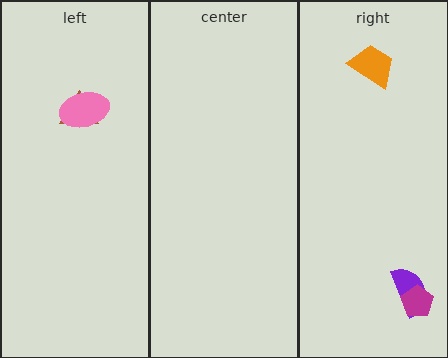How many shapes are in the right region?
3.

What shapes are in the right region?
The purple semicircle, the orange trapezoid, the magenta pentagon.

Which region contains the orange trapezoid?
The right region.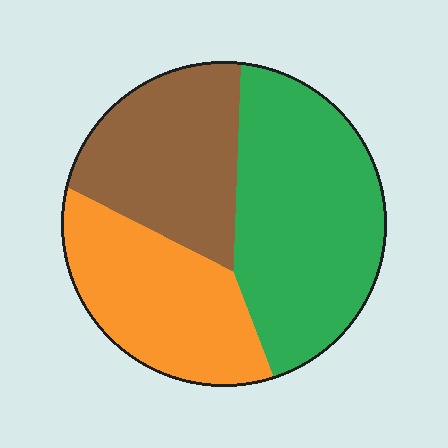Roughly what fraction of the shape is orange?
Orange covers roughly 30% of the shape.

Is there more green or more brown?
Green.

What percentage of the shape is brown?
Brown covers roughly 30% of the shape.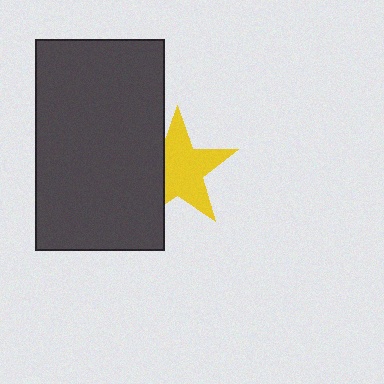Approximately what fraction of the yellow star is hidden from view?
Roughly 31% of the yellow star is hidden behind the dark gray rectangle.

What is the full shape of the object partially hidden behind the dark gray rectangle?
The partially hidden object is a yellow star.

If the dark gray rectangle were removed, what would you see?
You would see the complete yellow star.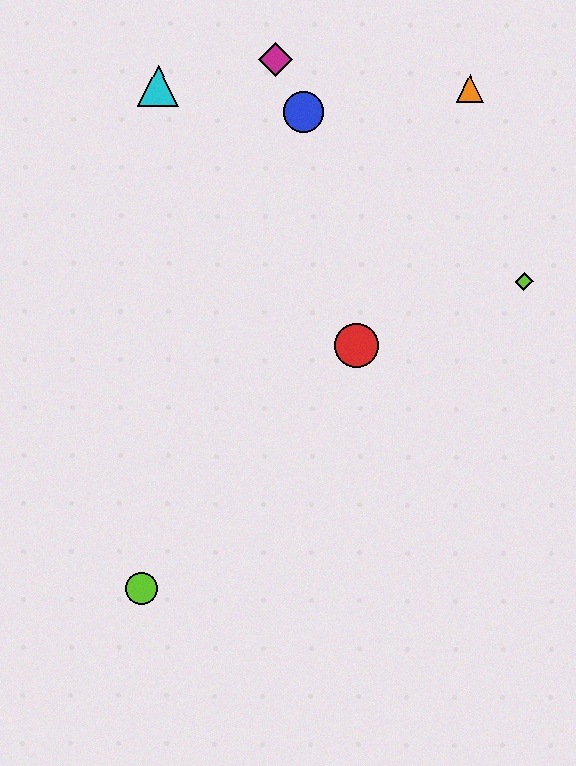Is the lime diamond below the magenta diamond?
Yes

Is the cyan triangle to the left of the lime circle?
No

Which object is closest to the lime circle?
The red circle is closest to the lime circle.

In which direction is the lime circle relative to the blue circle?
The lime circle is below the blue circle.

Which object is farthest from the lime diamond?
The lime circle is farthest from the lime diamond.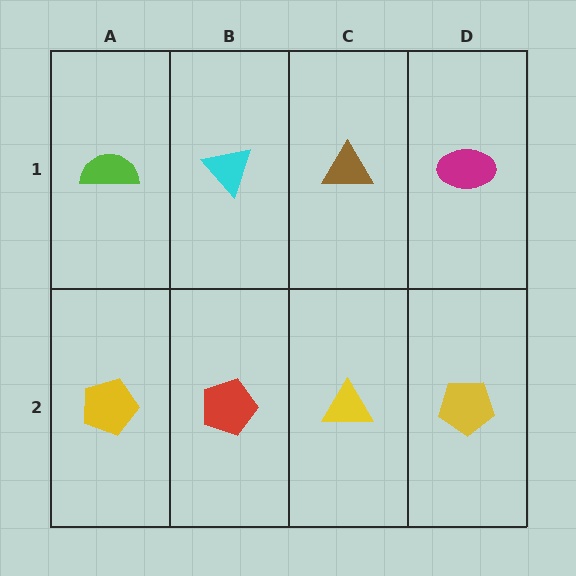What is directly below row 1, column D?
A yellow pentagon.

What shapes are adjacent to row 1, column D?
A yellow pentagon (row 2, column D), a brown triangle (row 1, column C).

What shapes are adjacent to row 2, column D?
A magenta ellipse (row 1, column D), a yellow triangle (row 2, column C).